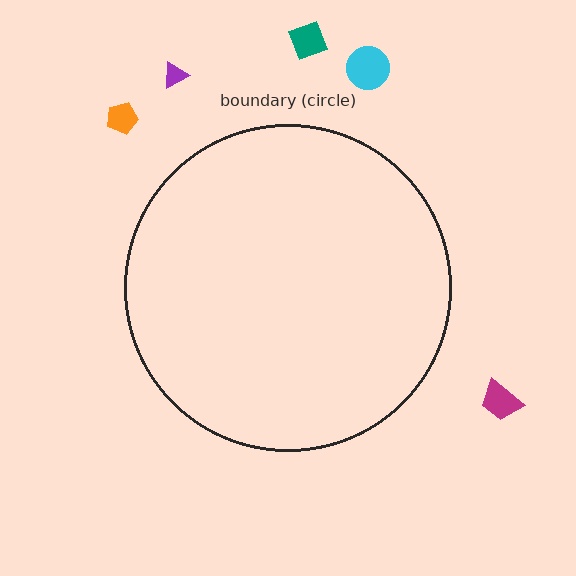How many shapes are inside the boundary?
0 inside, 5 outside.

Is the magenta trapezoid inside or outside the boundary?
Outside.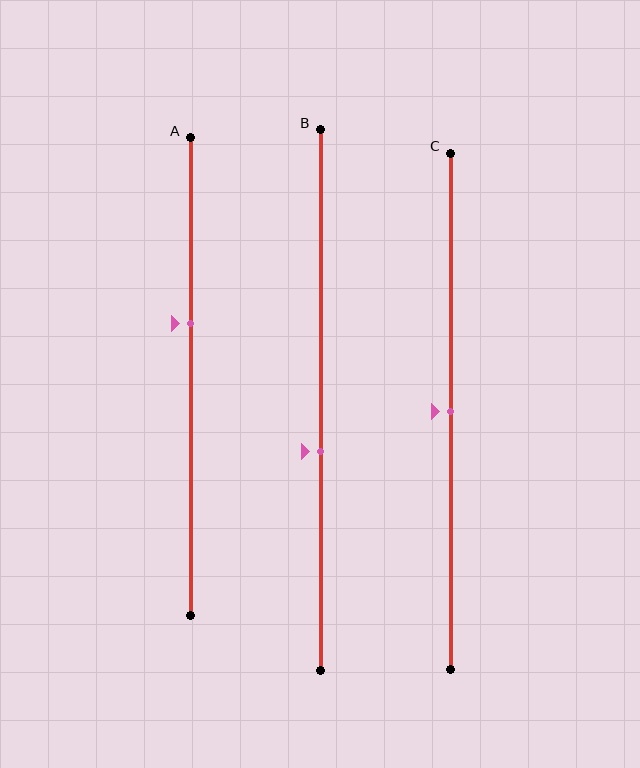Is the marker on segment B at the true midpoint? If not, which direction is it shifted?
No, the marker on segment B is shifted downward by about 10% of the segment length.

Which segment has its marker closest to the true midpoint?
Segment C has its marker closest to the true midpoint.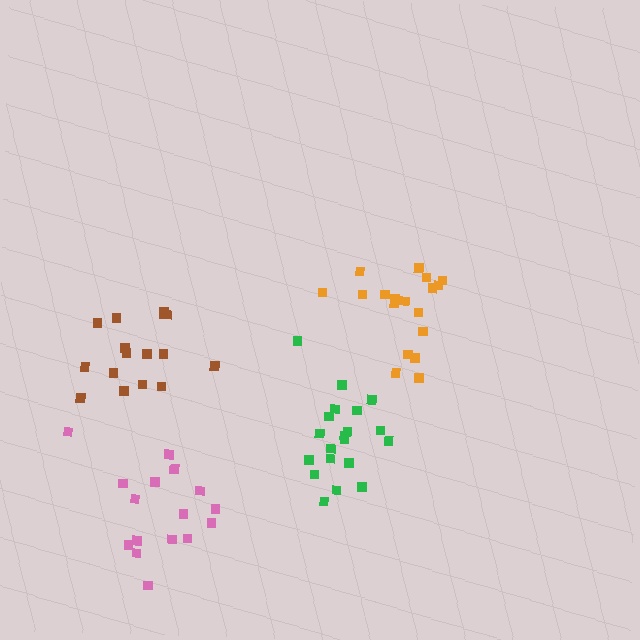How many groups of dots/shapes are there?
There are 4 groups.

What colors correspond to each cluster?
The clusters are colored: green, orange, pink, brown.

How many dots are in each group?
Group 1: 20 dots, Group 2: 18 dots, Group 3: 17 dots, Group 4: 16 dots (71 total).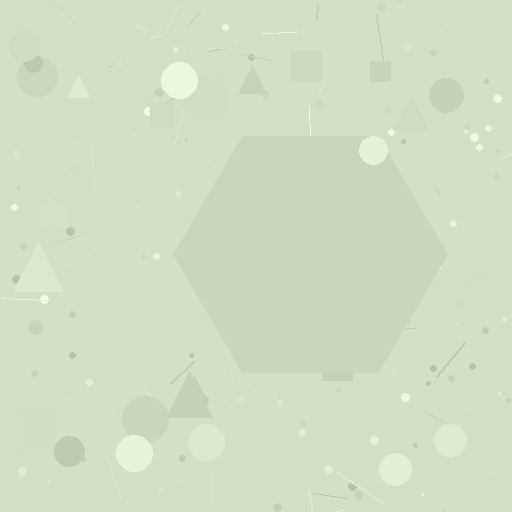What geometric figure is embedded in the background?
A hexagon is embedded in the background.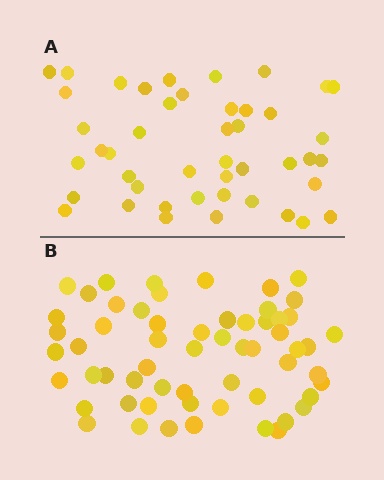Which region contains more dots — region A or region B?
Region B (the bottom region) has more dots.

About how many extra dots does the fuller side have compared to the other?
Region B has approximately 15 more dots than region A.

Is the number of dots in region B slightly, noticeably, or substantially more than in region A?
Region B has noticeably more, but not dramatically so. The ratio is roughly 1.3 to 1.